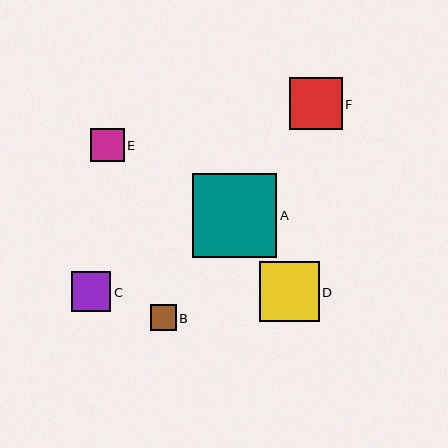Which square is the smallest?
Square B is the smallest with a size of approximately 25 pixels.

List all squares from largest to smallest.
From largest to smallest: A, D, F, C, E, B.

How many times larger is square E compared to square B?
Square E is approximately 1.3 times the size of square B.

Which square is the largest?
Square A is the largest with a size of approximately 84 pixels.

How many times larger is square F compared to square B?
Square F is approximately 2.1 times the size of square B.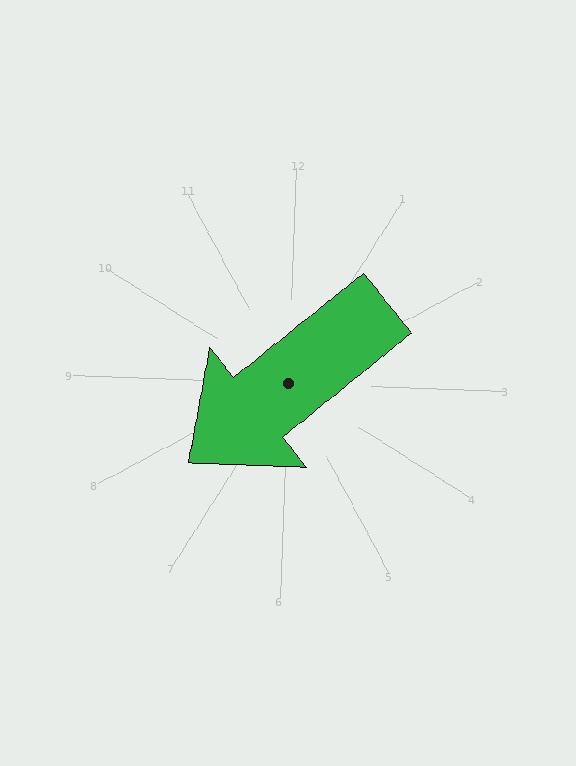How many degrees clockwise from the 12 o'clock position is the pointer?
Approximately 229 degrees.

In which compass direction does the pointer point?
Southwest.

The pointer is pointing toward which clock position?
Roughly 8 o'clock.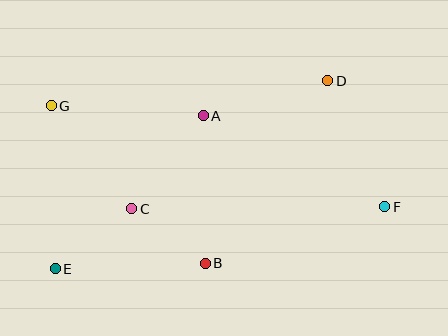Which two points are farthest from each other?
Points F and G are farthest from each other.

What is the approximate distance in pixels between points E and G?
The distance between E and G is approximately 163 pixels.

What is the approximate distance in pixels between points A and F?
The distance between A and F is approximately 203 pixels.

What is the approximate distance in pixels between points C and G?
The distance between C and G is approximately 131 pixels.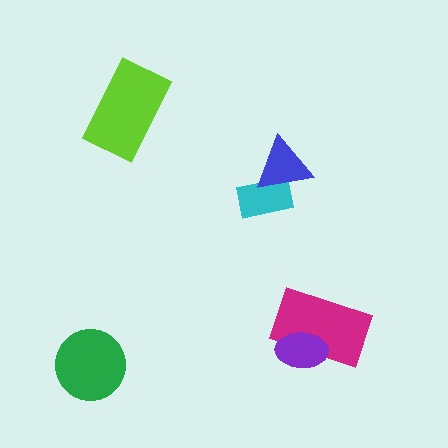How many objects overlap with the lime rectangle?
0 objects overlap with the lime rectangle.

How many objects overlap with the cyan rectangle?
1 object overlaps with the cyan rectangle.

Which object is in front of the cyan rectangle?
The blue triangle is in front of the cyan rectangle.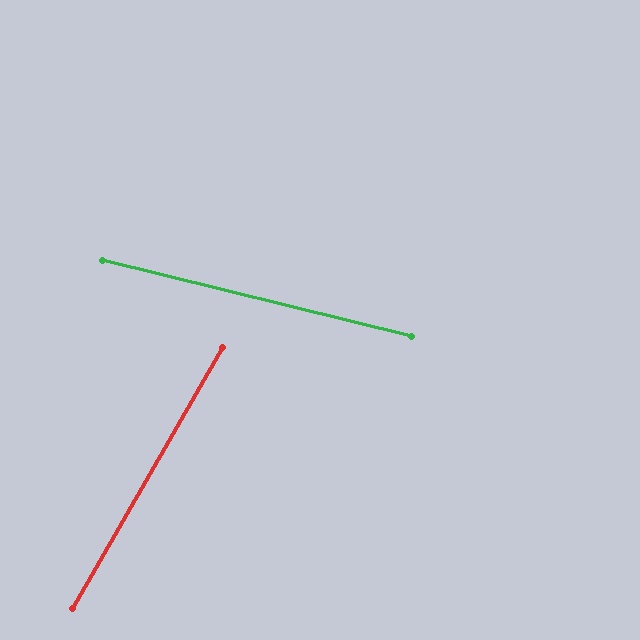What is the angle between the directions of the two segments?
Approximately 74 degrees.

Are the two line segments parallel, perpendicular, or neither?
Neither parallel nor perpendicular — they differ by about 74°.